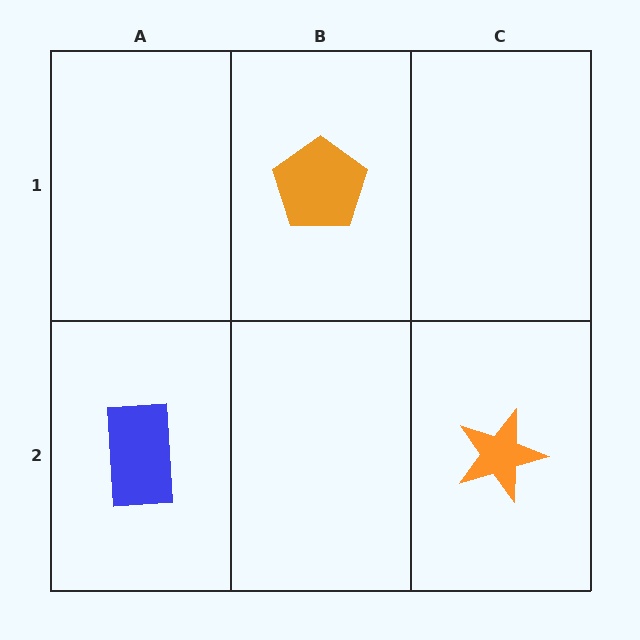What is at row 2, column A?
A blue rectangle.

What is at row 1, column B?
An orange pentagon.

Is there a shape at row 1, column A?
No, that cell is empty.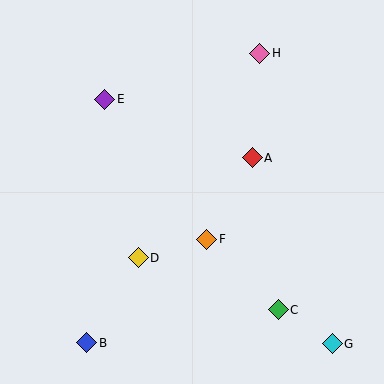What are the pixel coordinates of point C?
Point C is at (278, 310).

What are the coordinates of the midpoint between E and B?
The midpoint between E and B is at (96, 221).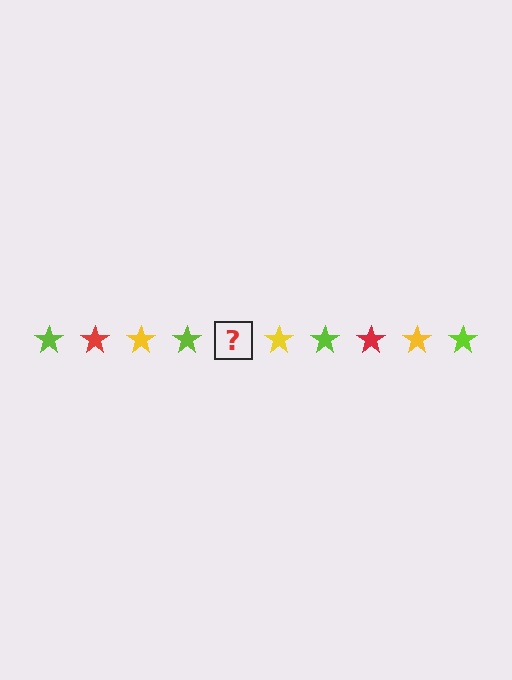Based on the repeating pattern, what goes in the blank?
The blank should be a red star.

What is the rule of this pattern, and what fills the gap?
The rule is that the pattern cycles through lime, red, yellow stars. The gap should be filled with a red star.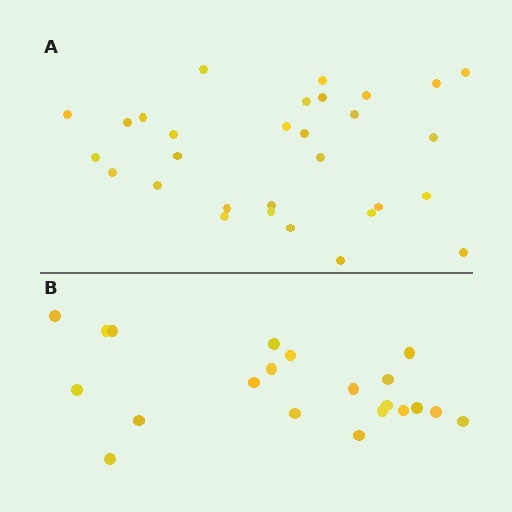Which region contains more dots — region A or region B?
Region A (the top region) has more dots.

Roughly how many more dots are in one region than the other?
Region A has roughly 8 or so more dots than region B.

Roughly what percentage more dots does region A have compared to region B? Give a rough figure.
About 45% more.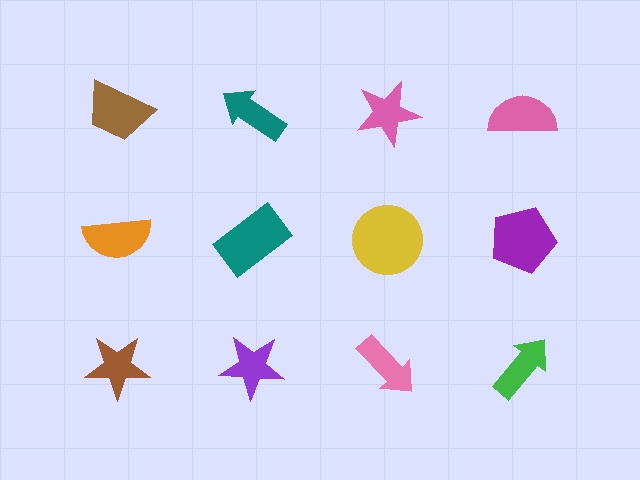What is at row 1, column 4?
A pink semicircle.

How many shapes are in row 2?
4 shapes.